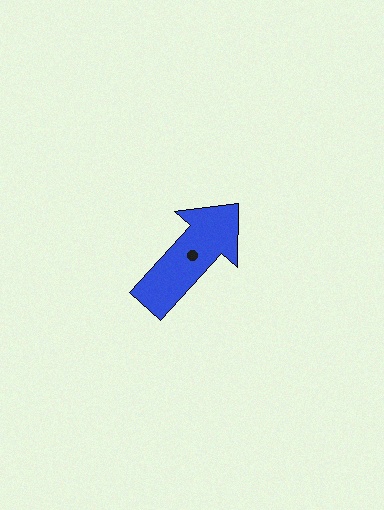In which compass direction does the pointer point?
Northeast.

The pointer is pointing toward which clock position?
Roughly 1 o'clock.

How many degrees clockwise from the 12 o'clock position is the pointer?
Approximately 42 degrees.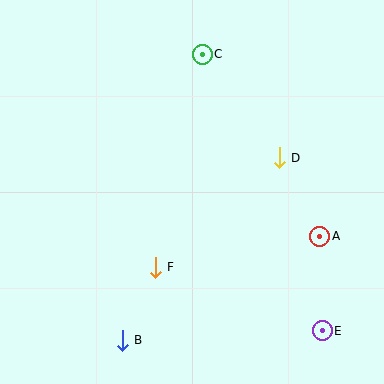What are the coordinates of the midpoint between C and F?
The midpoint between C and F is at (179, 161).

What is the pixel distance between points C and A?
The distance between C and A is 217 pixels.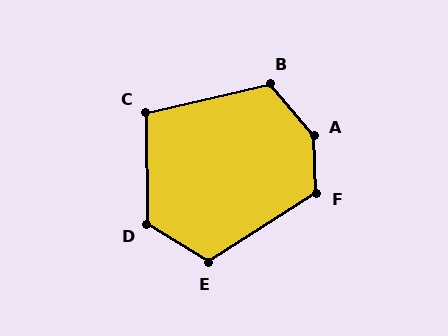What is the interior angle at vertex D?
Approximately 122 degrees (obtuse).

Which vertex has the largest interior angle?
A, at approximately 142 degrees.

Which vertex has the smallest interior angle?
C, at approximately 102 degrees.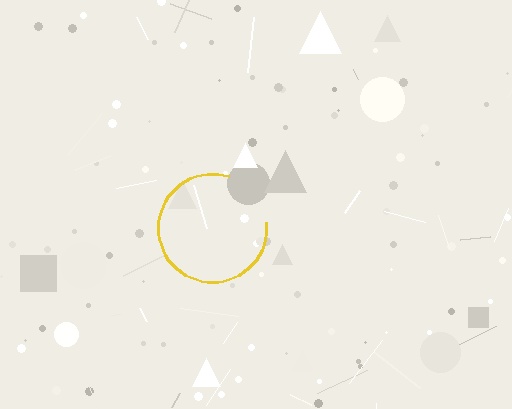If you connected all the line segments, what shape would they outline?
They would outline a circle.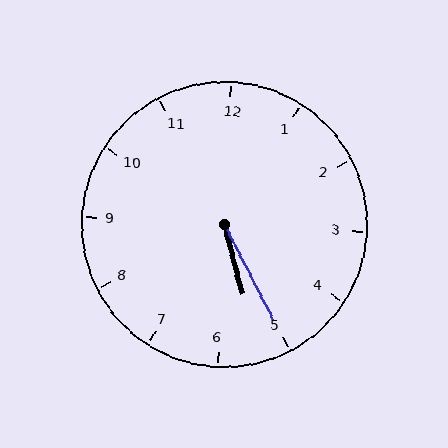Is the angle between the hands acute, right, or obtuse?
It is acute.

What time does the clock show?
5:25.